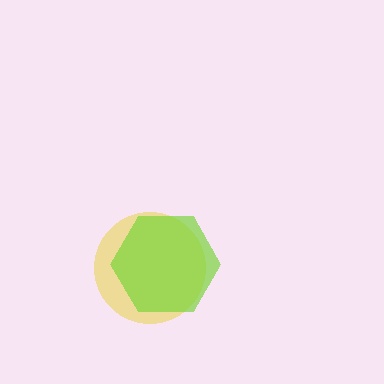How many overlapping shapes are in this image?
There are 2 overlapping shapes in the image.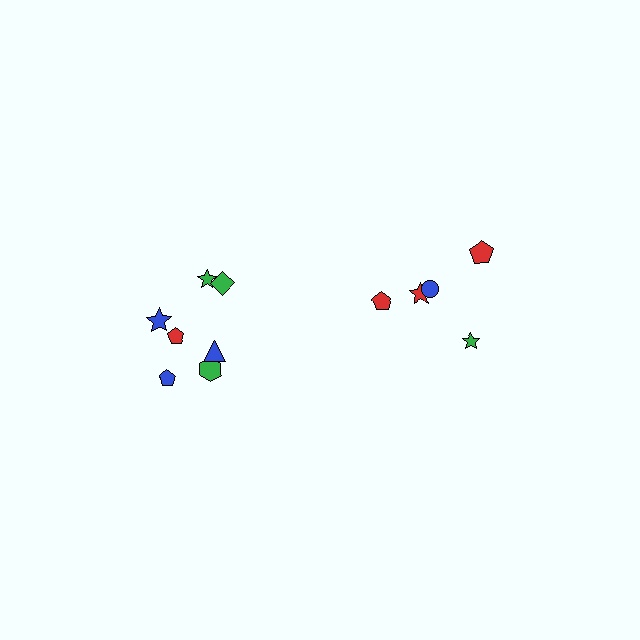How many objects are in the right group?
There are 5 objects.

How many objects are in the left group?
There are 7 objects.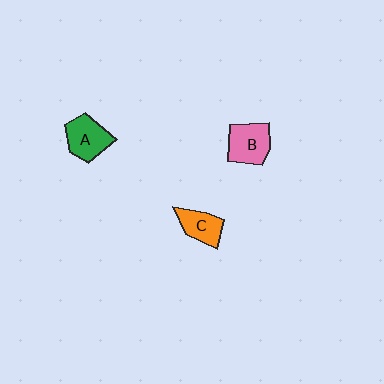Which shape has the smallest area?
Shape C (orange).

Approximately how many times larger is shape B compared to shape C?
Approximately 1.3 times.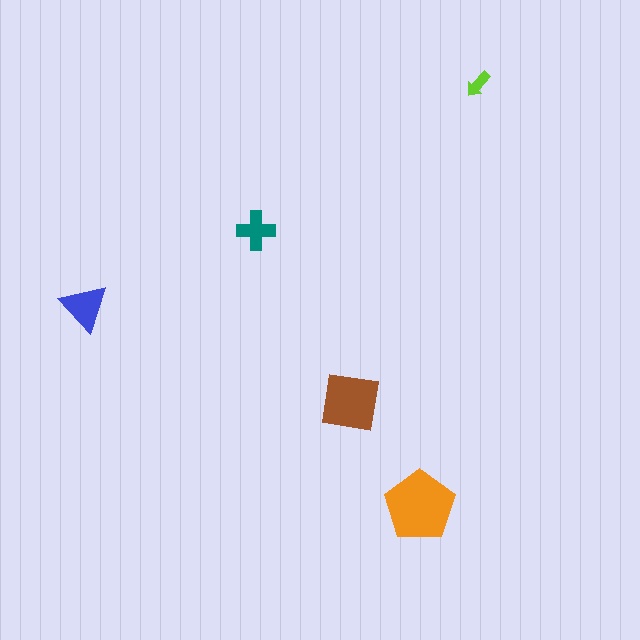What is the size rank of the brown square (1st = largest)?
2nd.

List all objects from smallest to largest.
The lime arrow, the teal cross, the blue triangle, the brown square, the orange pentagon.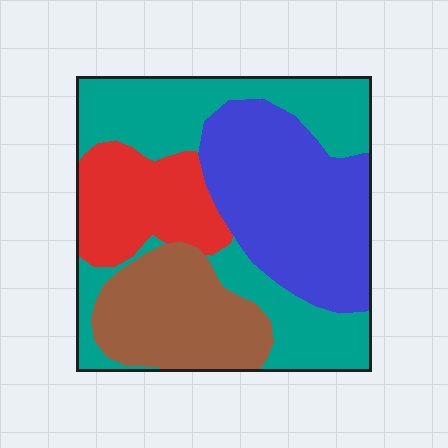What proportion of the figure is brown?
Brown takes up about one fifth (1/5) of the figure.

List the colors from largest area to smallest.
From largest to smallest: teal, blue, brown, red.